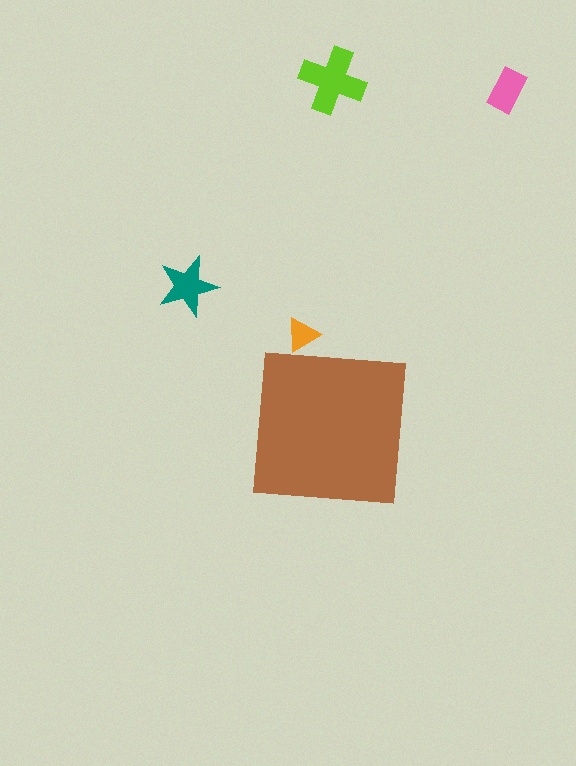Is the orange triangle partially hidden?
Yes, the orange triangle is partially hidden behind the brown square.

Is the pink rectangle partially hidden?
No, the pink rectangle is fully visible.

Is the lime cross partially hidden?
No, the lime cross is fully visible.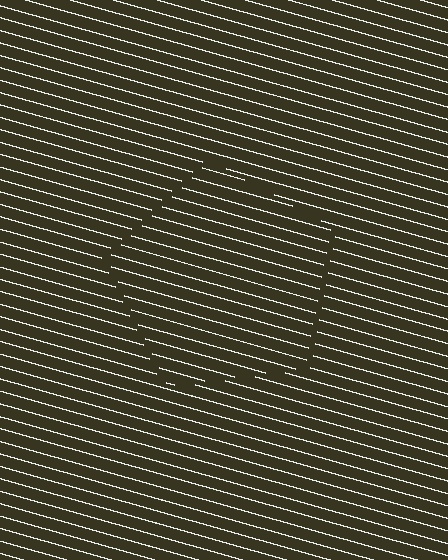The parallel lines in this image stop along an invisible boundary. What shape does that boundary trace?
An illusory pentagon. The interior of the shape contains the same grating, shifted by half a period — the contour is defined by the phase discontinuity where line-ends from the inner and outer gratings abut.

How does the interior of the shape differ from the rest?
The interior of the shape contains the same grating, shifted by half a period — the contour is defined by the phase discontinuity where line-ends from the inner and outer gratings abut.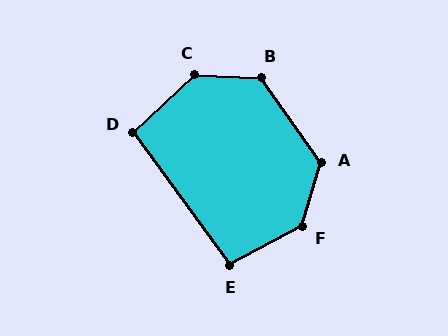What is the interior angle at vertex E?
Approximately 98 degrees (obtuse).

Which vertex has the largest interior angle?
F, at approximately 135 degrees.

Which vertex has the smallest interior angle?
D, at approximately 97 degrees.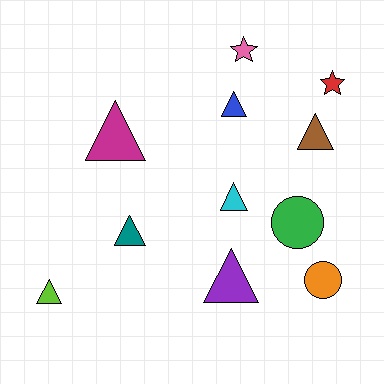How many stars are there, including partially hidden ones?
There are 2 stars.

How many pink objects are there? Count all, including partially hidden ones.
There is 1 pink object.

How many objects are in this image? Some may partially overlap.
There are 11 objects.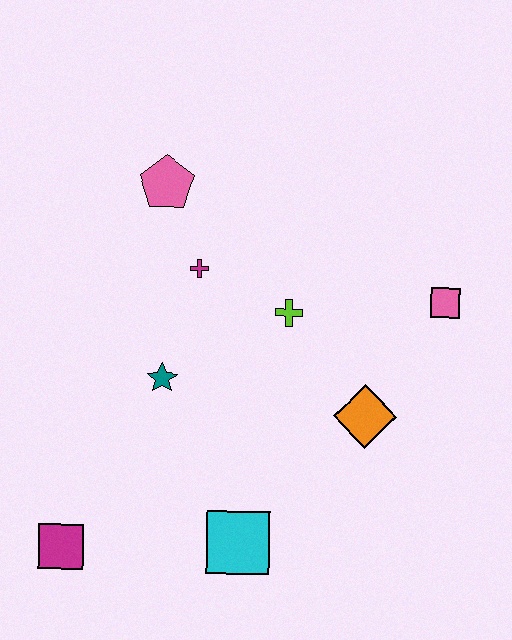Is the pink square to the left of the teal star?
No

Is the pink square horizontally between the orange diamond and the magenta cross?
No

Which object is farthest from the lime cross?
The magenta square is farthest from the lime cross.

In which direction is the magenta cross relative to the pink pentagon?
The magenta cross is below the pink pentagon.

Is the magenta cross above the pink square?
Yes